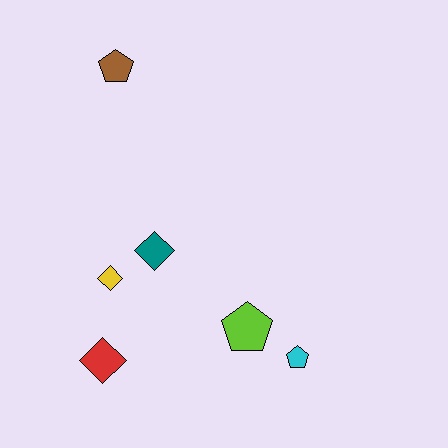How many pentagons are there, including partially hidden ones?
There are 3 pentagons.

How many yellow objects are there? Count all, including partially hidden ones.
There is 1 yellow object.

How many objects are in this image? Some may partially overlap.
There are 6 objects.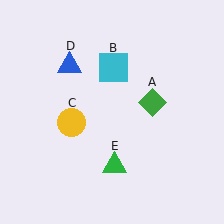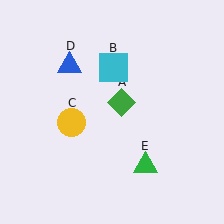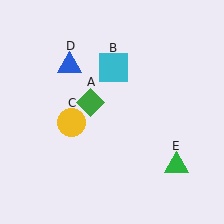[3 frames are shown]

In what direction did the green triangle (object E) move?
The green triangle (object E) moved right.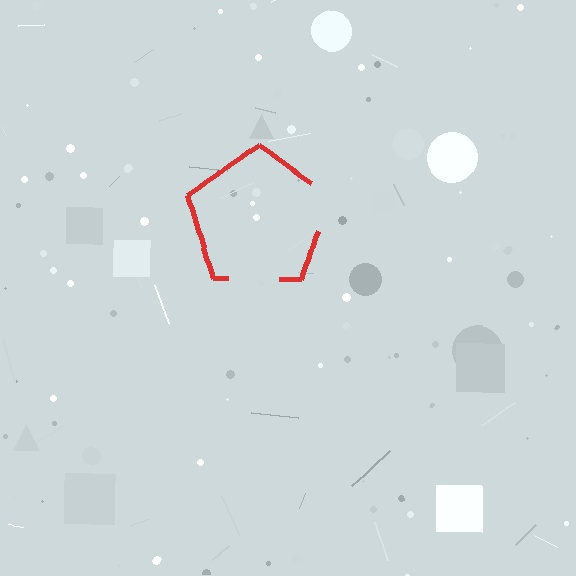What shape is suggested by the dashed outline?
The dashed outline suggests a pentagon.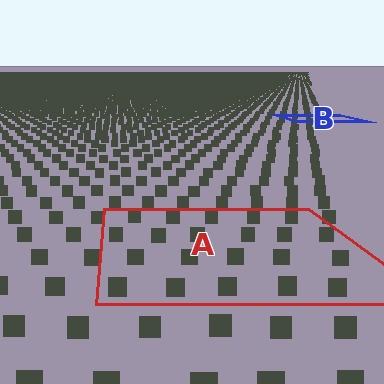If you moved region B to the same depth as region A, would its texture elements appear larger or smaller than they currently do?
They would appear larger. At a closer depth, the same texture elements are projected at a bigger on-screen size.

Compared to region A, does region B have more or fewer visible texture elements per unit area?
Region B has more texture elements per unit area — they are packed more densely because it is farther away.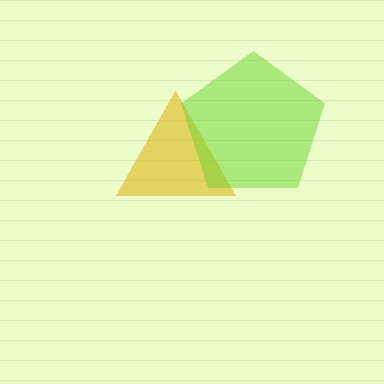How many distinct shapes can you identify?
There are 2 distinct shapes: a yellow triangle, a lime pentagon.